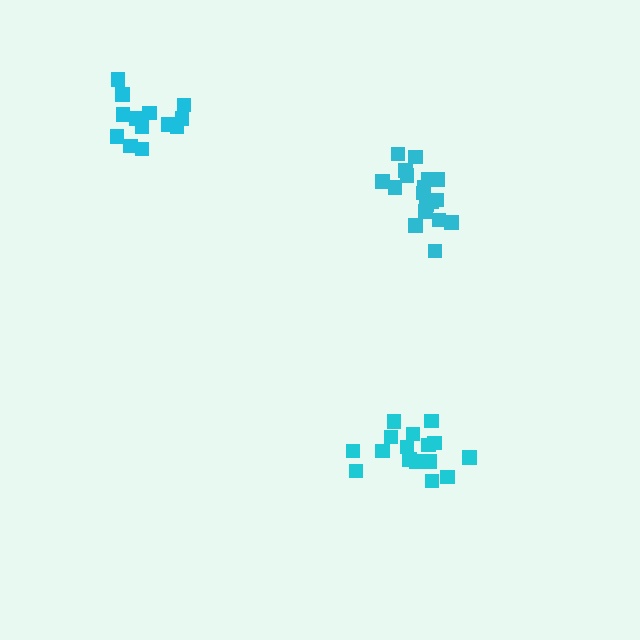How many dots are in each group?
Group 1: 16 dots, Group 2: 13 dots, Group 3: 18 dots (47 total).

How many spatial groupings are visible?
There are 3 spatial groupings.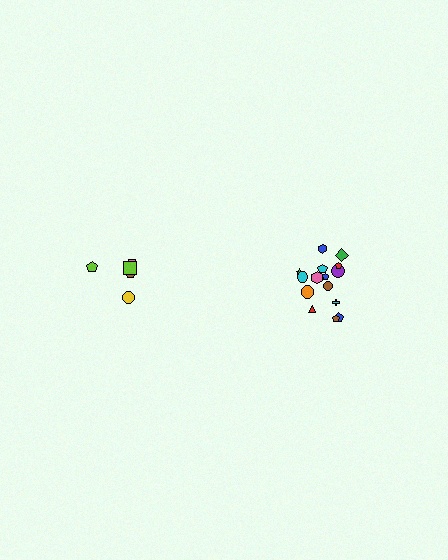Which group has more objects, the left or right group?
The right group.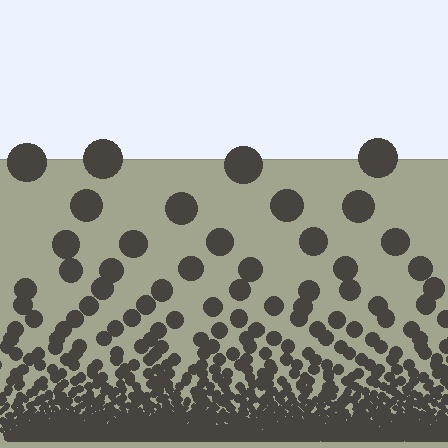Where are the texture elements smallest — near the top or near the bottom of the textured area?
Near the bottom.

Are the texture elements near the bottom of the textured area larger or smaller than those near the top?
Smaller. The gradient is inverted — elements near the bottom are smaller and denser.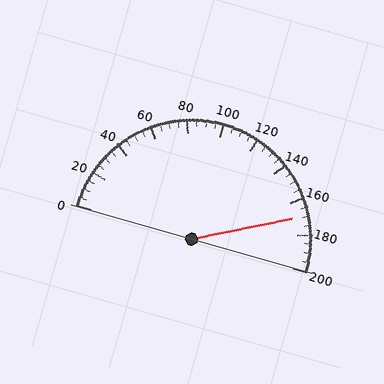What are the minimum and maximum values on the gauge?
The gauge ranges from 0 to 200.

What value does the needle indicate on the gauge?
The needle indicates approximately 170.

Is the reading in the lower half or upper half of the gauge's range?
The reading is in the upper half of the range (0 to 200).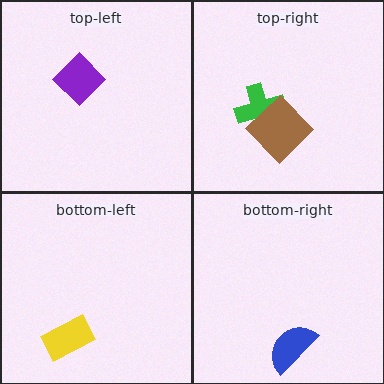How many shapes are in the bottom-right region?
1.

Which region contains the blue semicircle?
The bottom-right region.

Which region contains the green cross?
The top-right region.